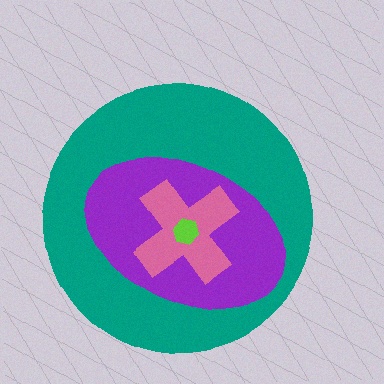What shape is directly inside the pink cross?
The lime hexagon.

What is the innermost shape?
The lime hexagon.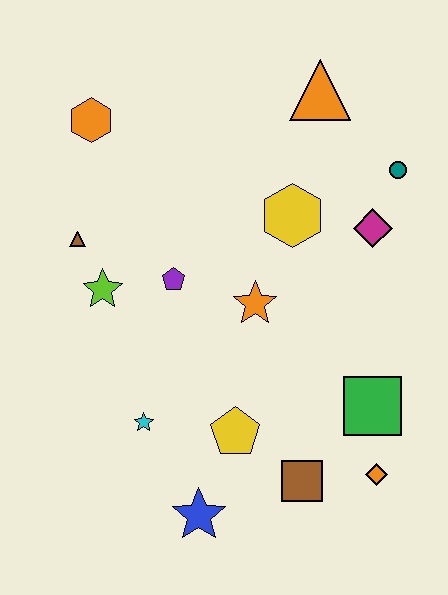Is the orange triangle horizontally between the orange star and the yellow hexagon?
No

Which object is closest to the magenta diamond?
The teal circle is closest to the magenta diamond.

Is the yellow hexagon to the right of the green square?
No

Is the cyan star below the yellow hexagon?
Yes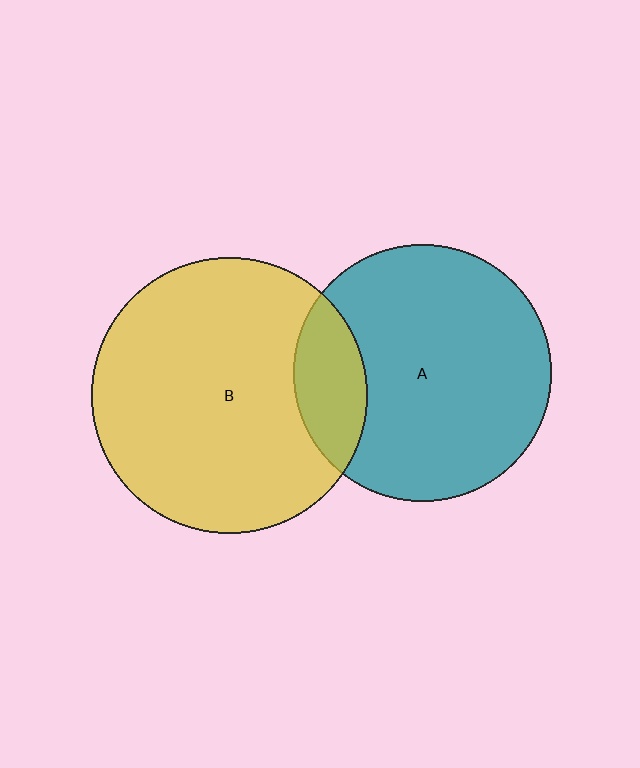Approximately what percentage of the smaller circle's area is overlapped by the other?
Approximately 15%.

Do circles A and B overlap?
Yes.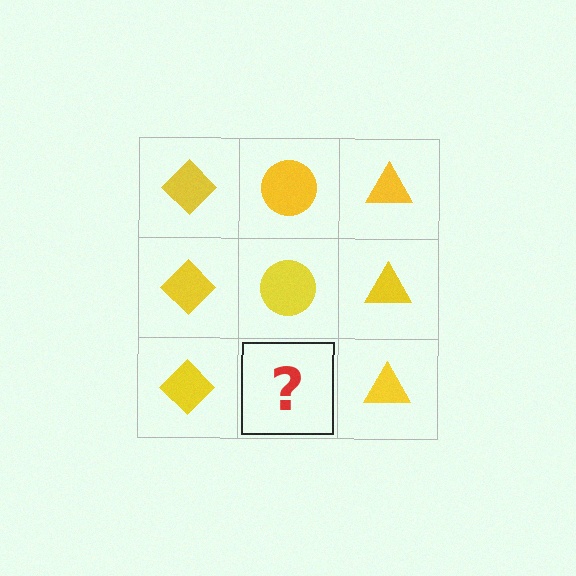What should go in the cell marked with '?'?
The missing cell should contain a yellow circle.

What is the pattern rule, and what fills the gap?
The rule is that each column has a consistent shape. The gap should be filled with a yellow circle.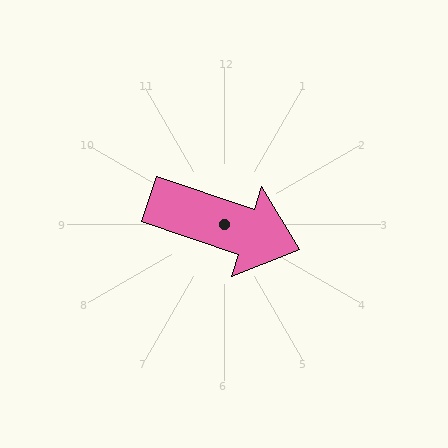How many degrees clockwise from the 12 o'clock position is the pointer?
Approximately 109 degrees.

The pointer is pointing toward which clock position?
Roughly 4 o'clock.